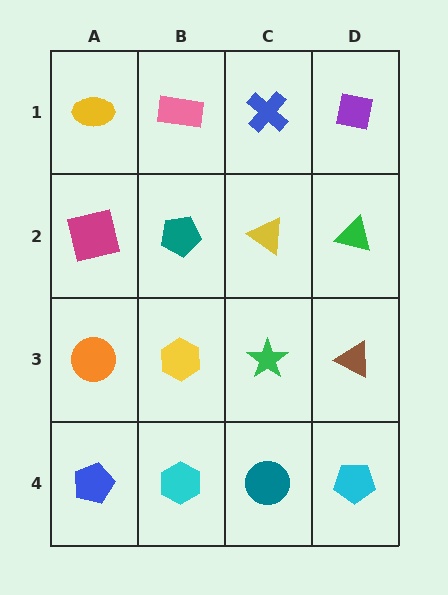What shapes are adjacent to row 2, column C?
A blue cross (row 1, column C), a green star (row 3, column C), a teal pentagon (row 2, column B), a green triangle (row 2, column D).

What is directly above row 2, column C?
A blue cross.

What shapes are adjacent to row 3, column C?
A yellow triangle (row 2, column C), a teal circle (row 4, column C), a yellow hexagon (row 3, column B), a brown triangle (row 3, column D).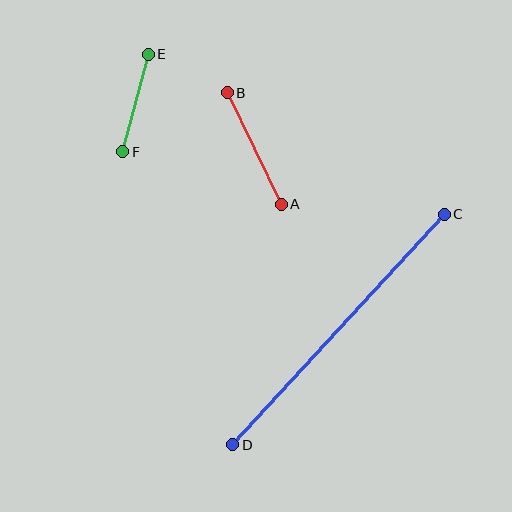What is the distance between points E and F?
The distance is approximately 101 pixels.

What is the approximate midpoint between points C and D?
The midpoint is at approximately (339, 329) pixels.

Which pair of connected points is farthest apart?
Points C and D are farthest apart.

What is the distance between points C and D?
The distance is approximately 313 pixels.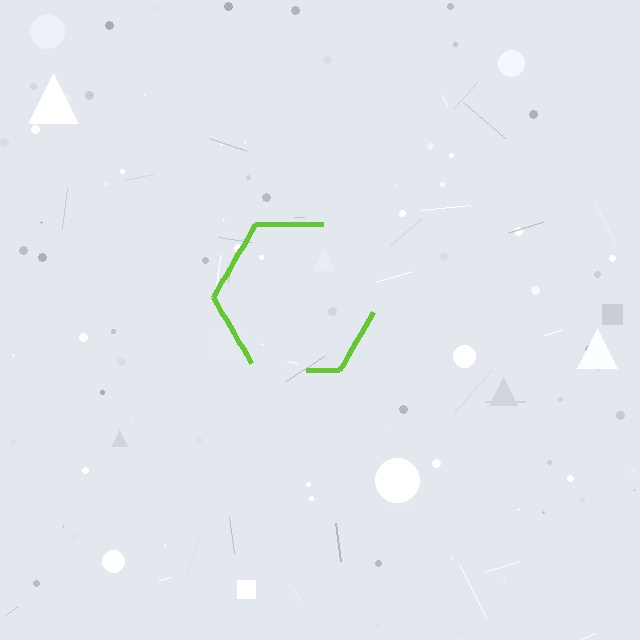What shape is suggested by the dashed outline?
The dashed outline suggests a hexagon.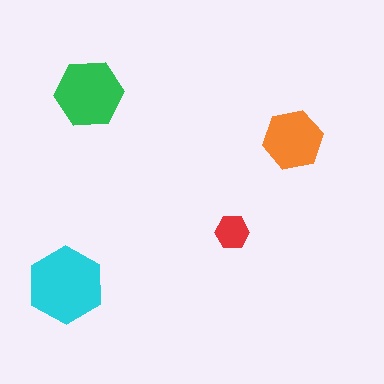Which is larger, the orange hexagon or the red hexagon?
The orange one.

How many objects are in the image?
There are 4 objects in the image.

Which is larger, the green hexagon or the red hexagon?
The green one.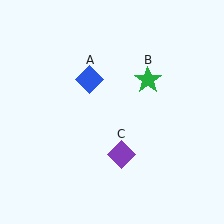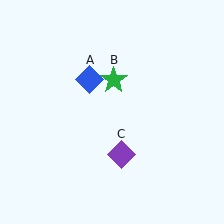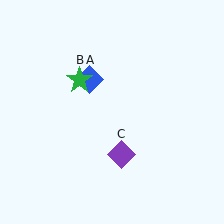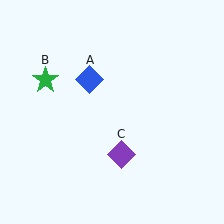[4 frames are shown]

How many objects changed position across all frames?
1 object changed position: green star (object B).